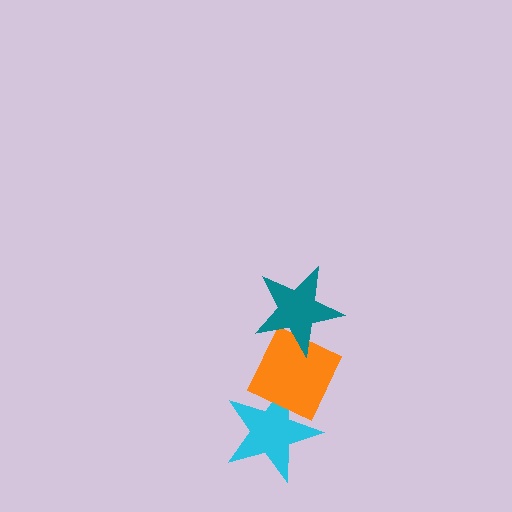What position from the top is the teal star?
The teal star is 1st from the top.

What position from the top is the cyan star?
The cyan star is 3rd from the top.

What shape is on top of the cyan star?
The orange diamond is on top of the cyan star.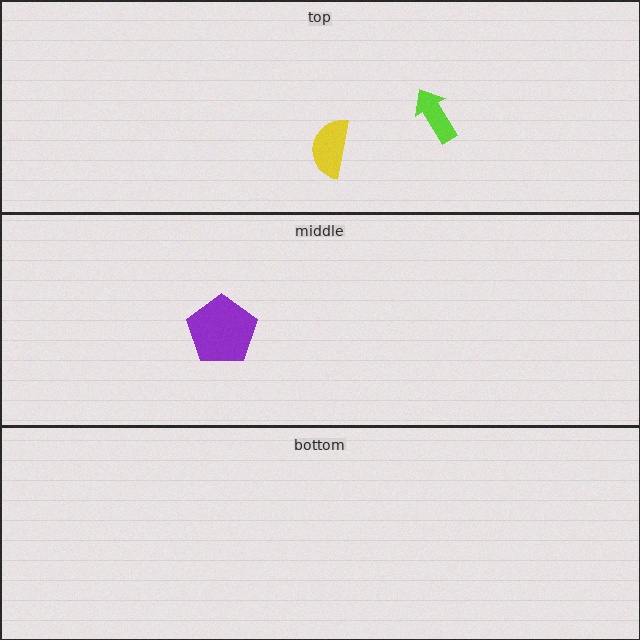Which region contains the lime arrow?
The top region.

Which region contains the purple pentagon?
The middle region.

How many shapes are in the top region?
2.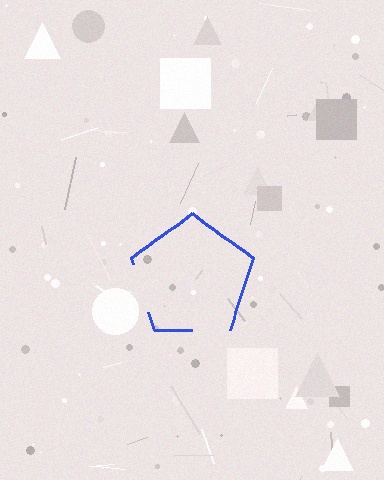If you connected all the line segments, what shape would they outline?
They would outline a pentagon.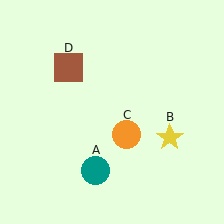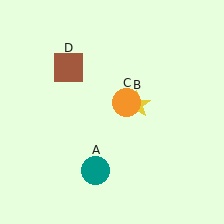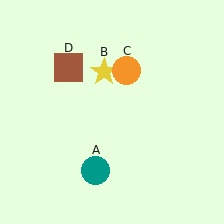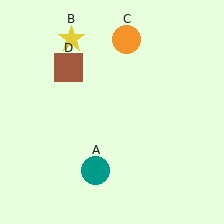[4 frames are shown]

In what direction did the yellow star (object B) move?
The yellow star (object B) moved up and to the left.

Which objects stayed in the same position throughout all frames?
Teal circle (object A) and brown square (object D) remained stationary.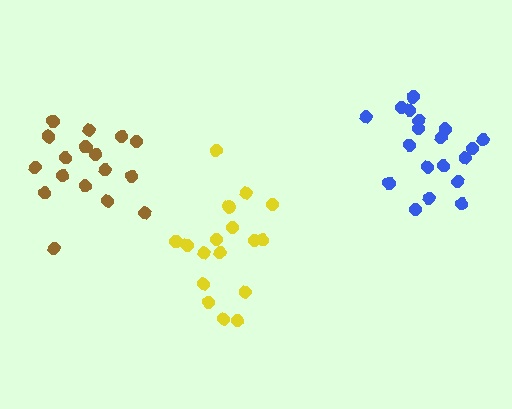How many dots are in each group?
Group 1: 19 dots, Group 2: 17 dots, Group 3: 17 dots (53 total).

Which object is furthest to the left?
The brown cluster is leftmost.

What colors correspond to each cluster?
The clusters are colored: blue, yellow, brown.